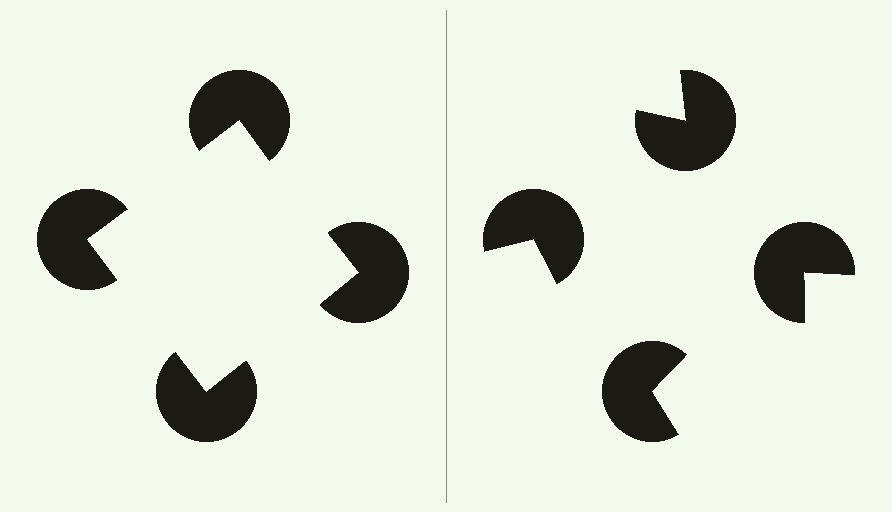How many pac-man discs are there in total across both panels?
8 — 4 on each side.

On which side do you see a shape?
An illusory square appears on the left side. On the right side the wedge cuts are rotated, so no coherent shape forms.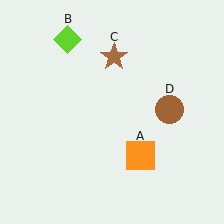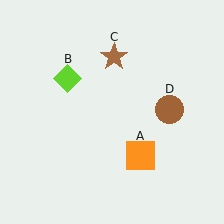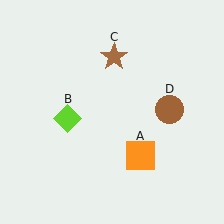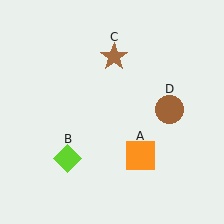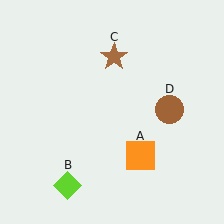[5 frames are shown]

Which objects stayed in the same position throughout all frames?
Orange square (object A) and brown star (object C) and brown circle (object D) remained stationary.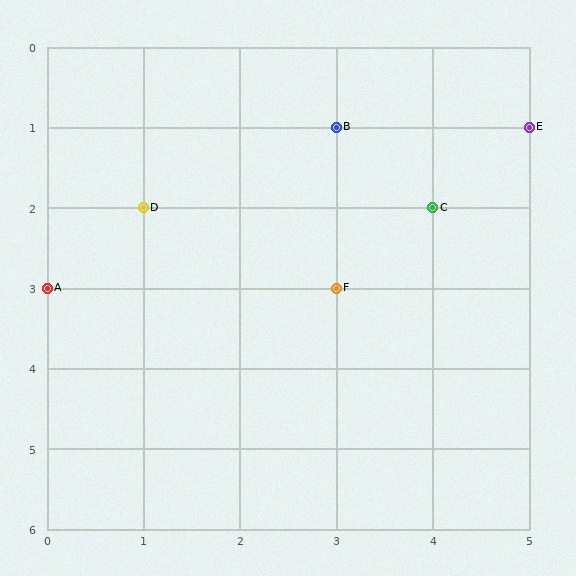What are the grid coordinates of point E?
Point E is at grid coordinates (5, 1).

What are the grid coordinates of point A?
Point A is at grid coordinates (0, 3).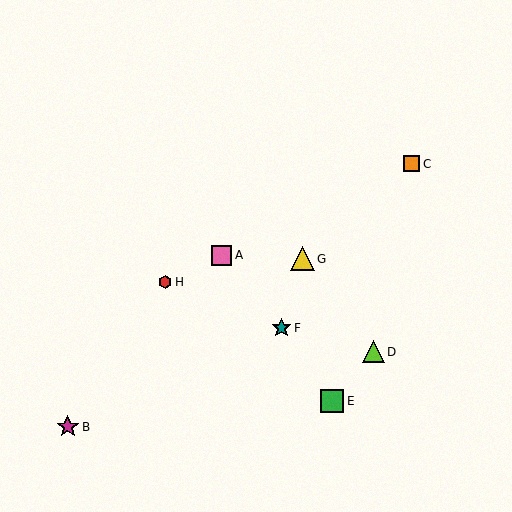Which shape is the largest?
The yellow triangle (labeled G) is the largest.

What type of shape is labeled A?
Shape A is a pink square.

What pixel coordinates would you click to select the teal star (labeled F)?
Click at (281, 328) to select the teal star F.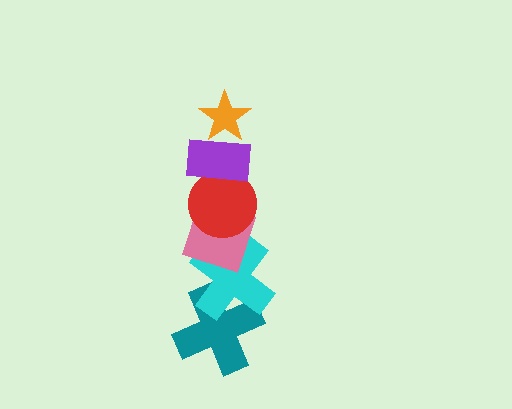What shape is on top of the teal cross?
The cyan cross is on top of the teal cross.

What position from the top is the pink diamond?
The pink diamond is 4th from the top.